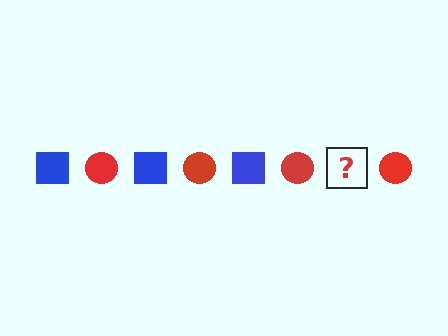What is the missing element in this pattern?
The missing element is a blue square.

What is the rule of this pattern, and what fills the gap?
The rule is that the pattern alternates between blue square and red circle. The gap should be filled with a blue square.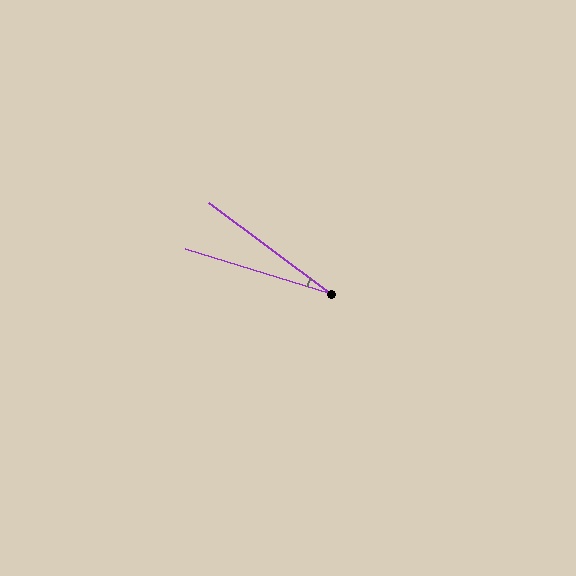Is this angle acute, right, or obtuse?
It is acute.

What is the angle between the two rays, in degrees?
Approximately 20 degrees.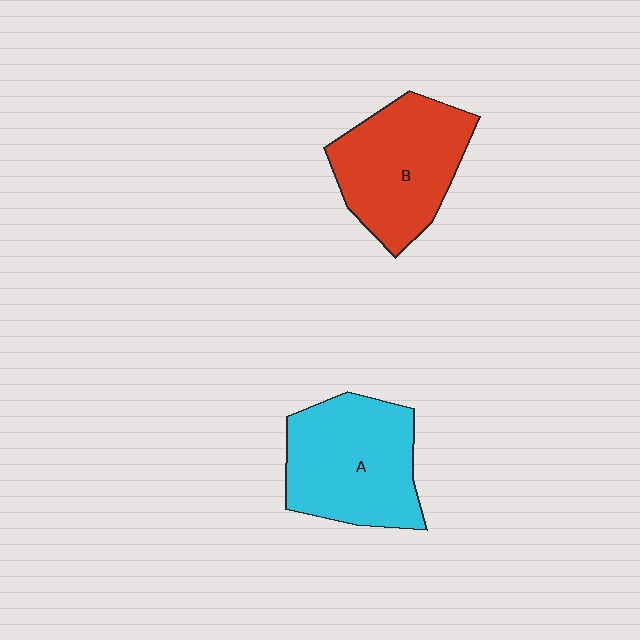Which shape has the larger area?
Shape A (cyan).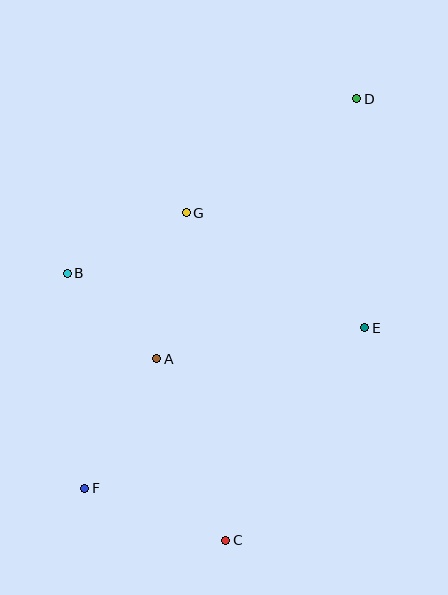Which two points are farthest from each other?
Points D and F are farthest from each other.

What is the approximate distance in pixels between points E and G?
The distance between E and G is approximately 212 pixels.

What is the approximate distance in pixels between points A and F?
The distance between A and F is approximately 148 pixels.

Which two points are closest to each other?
Points A and B are closest to each other.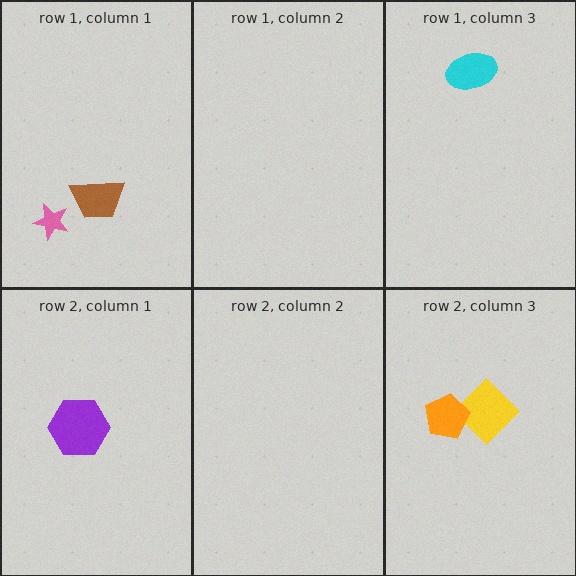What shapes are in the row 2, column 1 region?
The purple hexagon.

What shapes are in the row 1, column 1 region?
The brown trapezoid, the pink star.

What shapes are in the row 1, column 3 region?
The cyan ellipse.